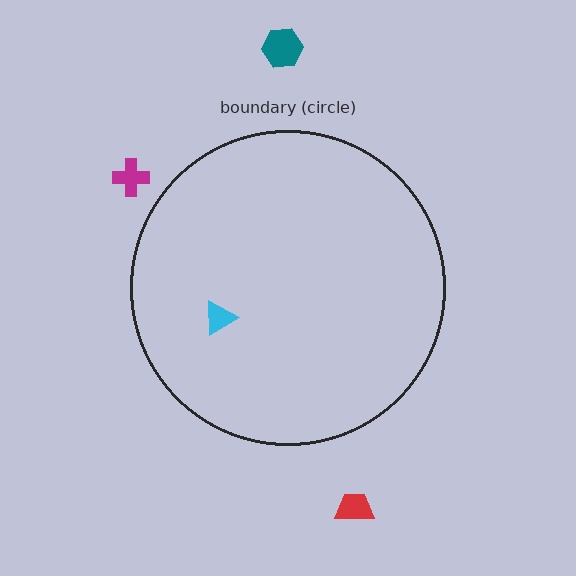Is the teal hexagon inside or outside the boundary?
Outside.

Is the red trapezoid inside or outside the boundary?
Outside.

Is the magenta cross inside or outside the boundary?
Outside.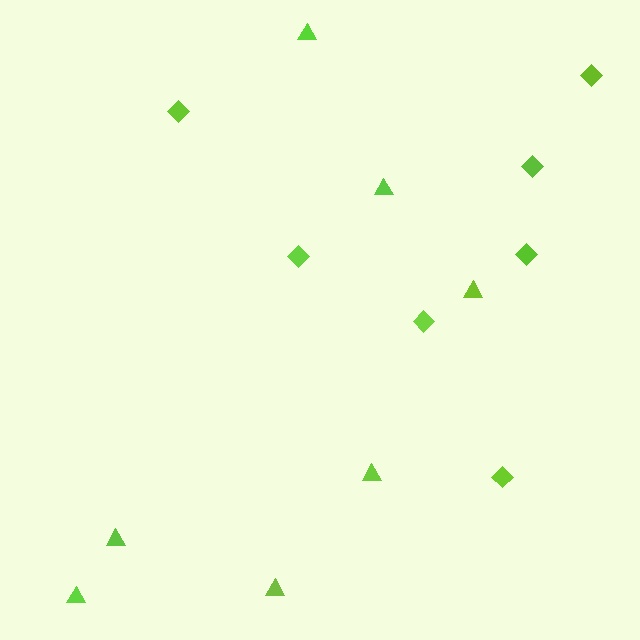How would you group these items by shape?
There are 2 groups: one group of triangles (7) and one group of diamonds (7).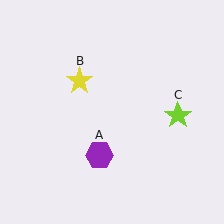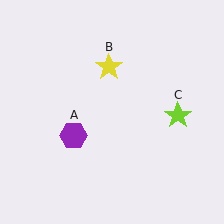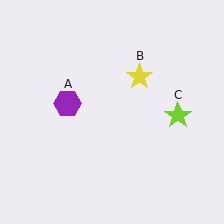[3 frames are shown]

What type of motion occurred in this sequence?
The purple hexagon (object A), yellow star (object B) rotated clockwise around the center of the scene.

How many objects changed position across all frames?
2 objects changed position: purple hexagon (object A), yellow star (object B).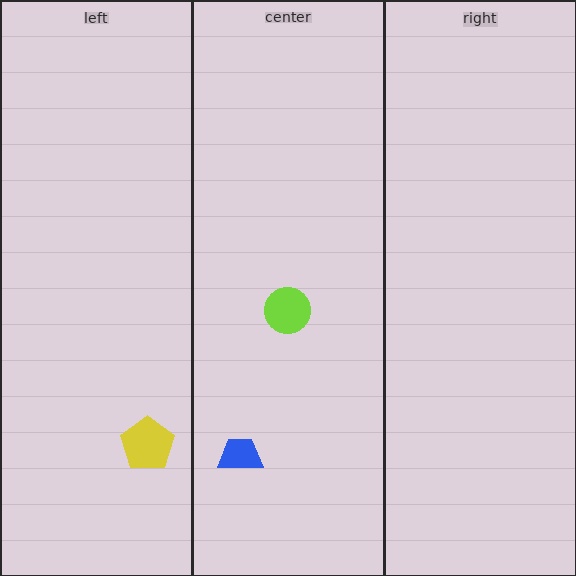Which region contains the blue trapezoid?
The center region.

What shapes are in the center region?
The blue trapezoid, the lime circle.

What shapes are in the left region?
The yellow pentagon.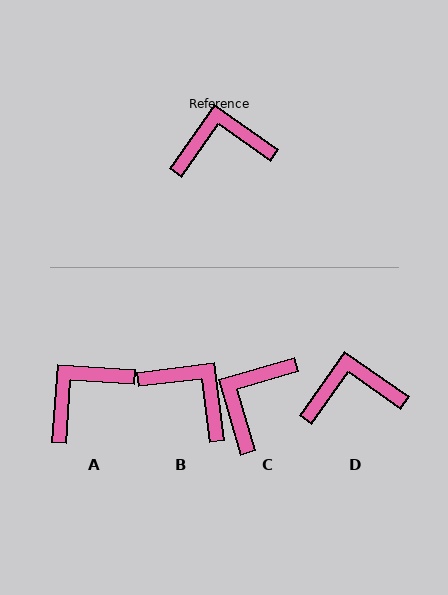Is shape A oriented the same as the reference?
No, it is off by about 31 degrees.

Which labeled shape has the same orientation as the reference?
D.